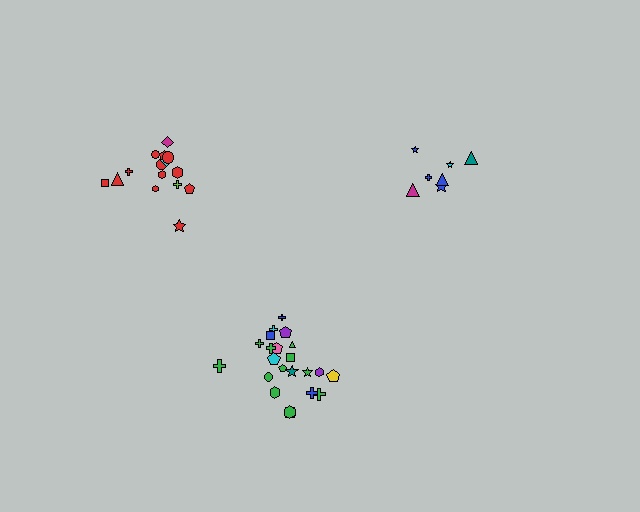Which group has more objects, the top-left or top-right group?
The top-left group.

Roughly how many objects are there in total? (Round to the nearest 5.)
Roughly 45 objects in total.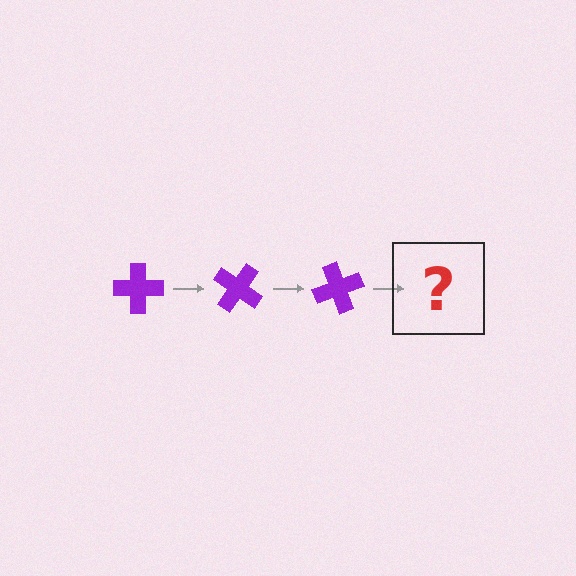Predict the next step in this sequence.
The next step is a purple cross rotated 105 degrees.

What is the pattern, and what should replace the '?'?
The pattern is that the cross rotates 35 degrees each step. The '?' should be a purple cross rotated 105 degrees.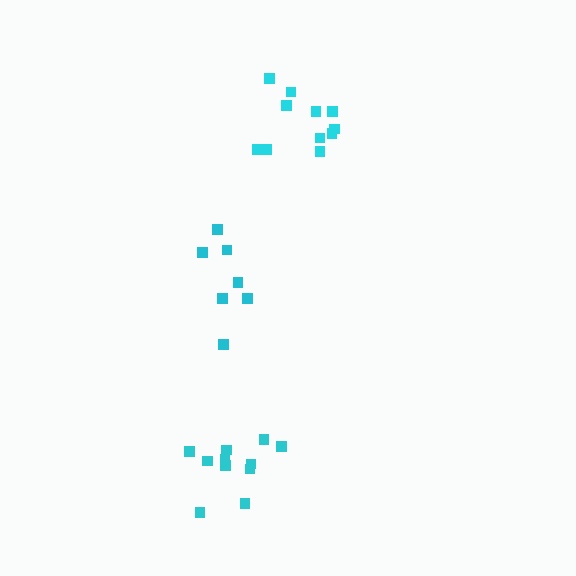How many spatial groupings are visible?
There are 3 spatial groupings.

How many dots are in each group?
Group 1: 11 dots, Group 2: 7 dots, Group 3: 11 dots (29 total).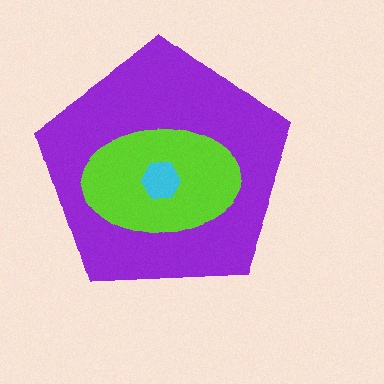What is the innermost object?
The cyan hexagon.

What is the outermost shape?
The purple pentagon.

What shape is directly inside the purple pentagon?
The lime ellipse.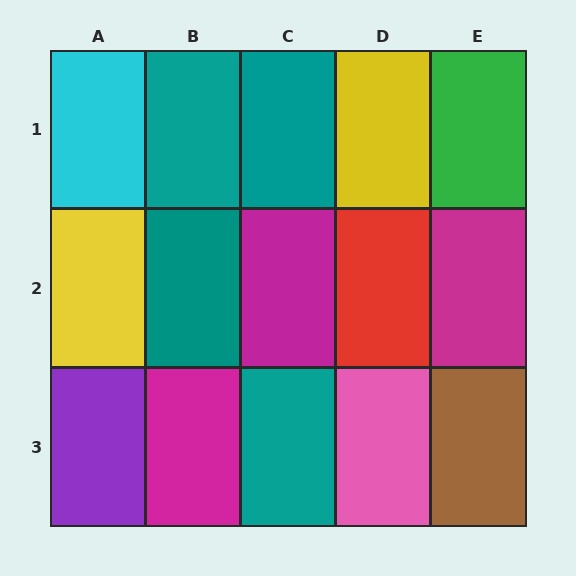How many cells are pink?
1 cell is pink.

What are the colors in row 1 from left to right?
Cyan, teal, teal, yellow, green.